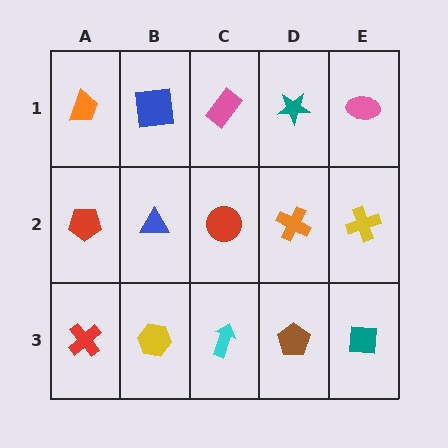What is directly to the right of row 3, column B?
A cyan arrow.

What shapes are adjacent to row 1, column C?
A red circle (row 2, column C), a blue square (row 1, column B), a teal star (row 1, column D).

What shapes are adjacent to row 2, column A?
An orange trapezoid (row 1, column A), a red cross (row 3, column A), a blue triangle (row 2, column B).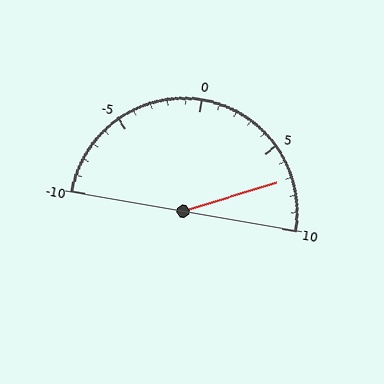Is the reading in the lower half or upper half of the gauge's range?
The reading is in the upper half of the range (-10 to 10).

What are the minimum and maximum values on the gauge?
The gauge ranges from -10 to 10.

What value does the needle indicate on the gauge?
The needle indicates approximately 7.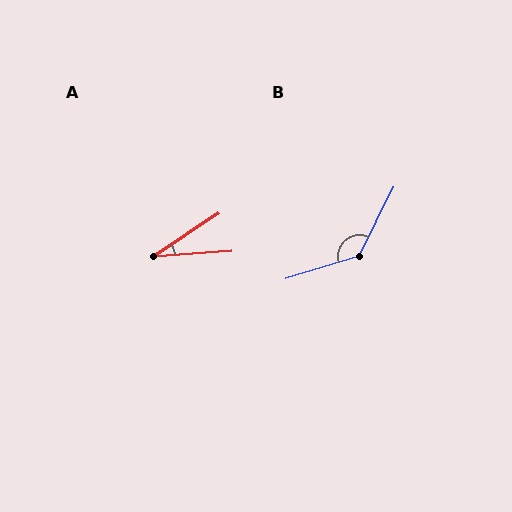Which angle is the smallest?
A, at approximately 30 degrees.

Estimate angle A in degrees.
Approximately 30 degrees.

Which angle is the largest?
B, at approximately 133 degrees.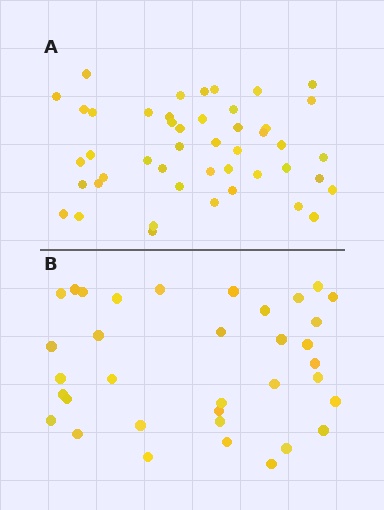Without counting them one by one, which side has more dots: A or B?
Region A (the top region) has more dots.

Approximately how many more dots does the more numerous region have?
Region A has roughly 12 or so more dots than region B.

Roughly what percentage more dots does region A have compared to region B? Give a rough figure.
About 30% more.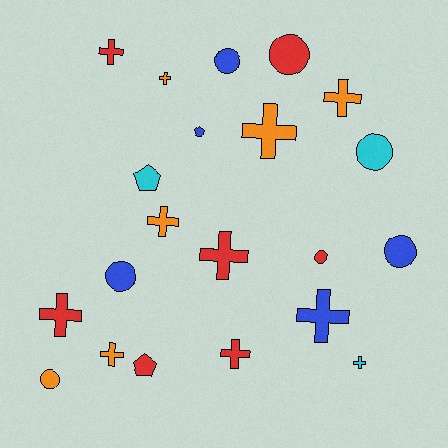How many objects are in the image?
There are 21 objects.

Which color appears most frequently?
Red, with 7 objects.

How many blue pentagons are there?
There is 1 blue pentagon.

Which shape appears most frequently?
Cross, with 11 objects.